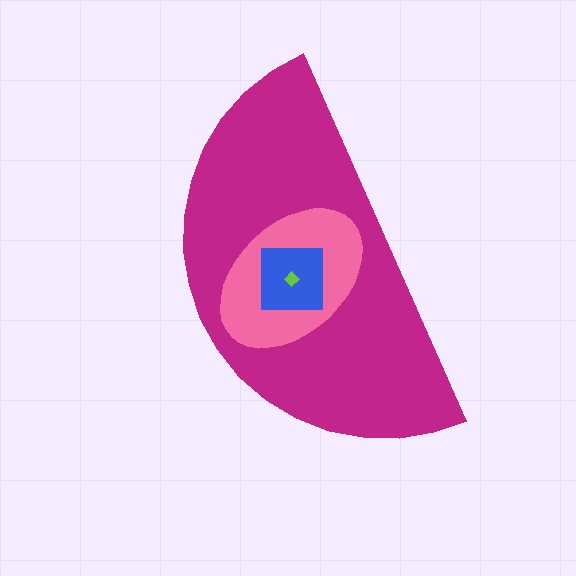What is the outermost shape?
The magenta semicircle.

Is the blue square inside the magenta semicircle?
Yes.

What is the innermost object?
The lime diamond.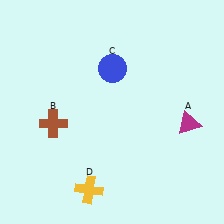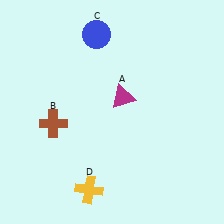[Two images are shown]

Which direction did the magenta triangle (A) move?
The magenta triangle (A) moved left.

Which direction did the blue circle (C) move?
The blue circle (C) moved up.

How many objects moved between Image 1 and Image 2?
2 objects moved between the two images.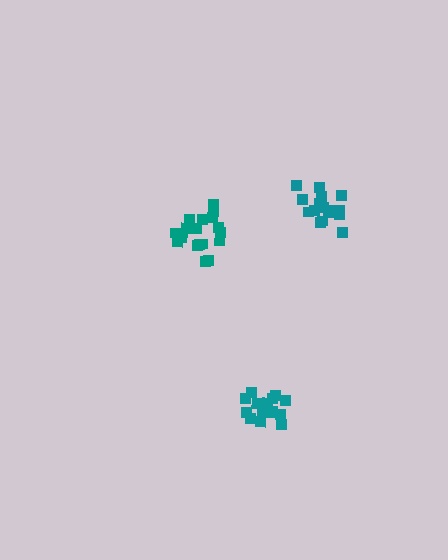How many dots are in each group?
Group 1: 19 dots, Group 2: 15 dots, Group 3: 16 dots (50 total).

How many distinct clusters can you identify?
There are 3 distinct clusters.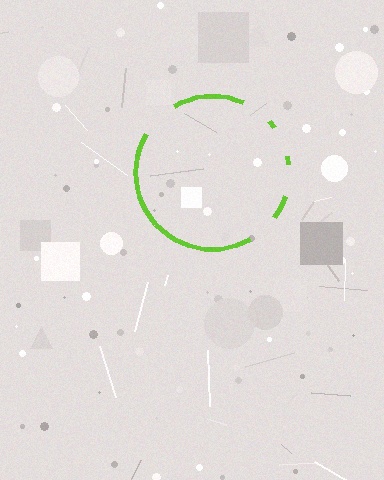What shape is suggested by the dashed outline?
The dashed outline suggests a circle.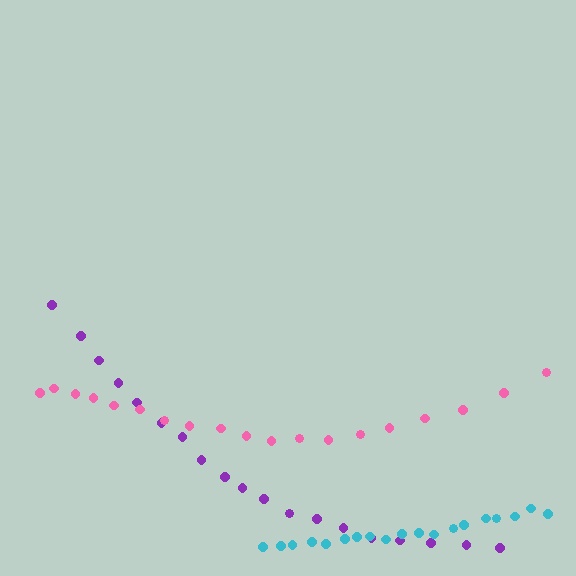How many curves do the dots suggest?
There are 3 distinct paths.